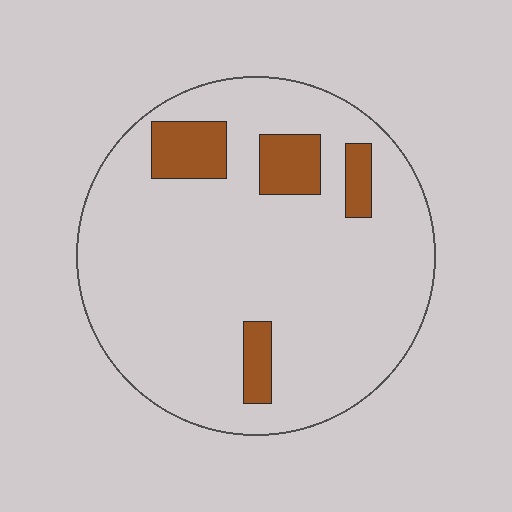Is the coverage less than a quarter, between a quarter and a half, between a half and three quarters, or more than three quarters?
Less than a quarter.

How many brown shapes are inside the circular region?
4.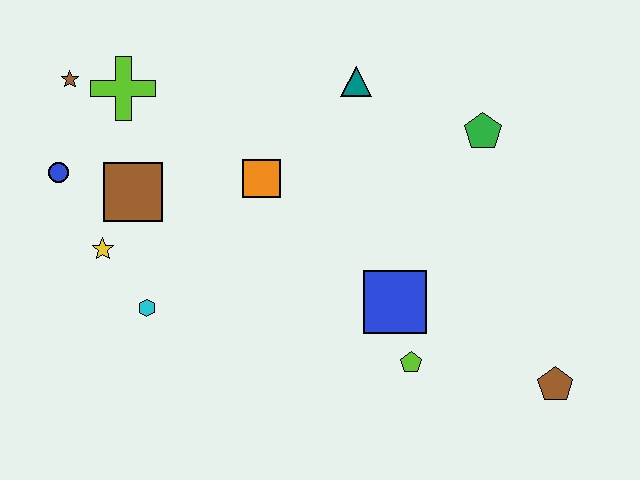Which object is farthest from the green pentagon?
The blue circle is farthest from the green pentagon.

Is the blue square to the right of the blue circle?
Yes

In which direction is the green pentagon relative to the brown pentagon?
The green pentagon is above the brown pentagon.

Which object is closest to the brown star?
The lime cross is closest to the brown star.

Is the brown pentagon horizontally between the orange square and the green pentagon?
No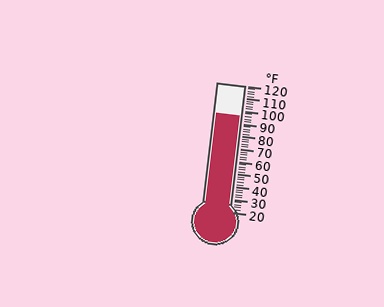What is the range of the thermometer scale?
The thermometer scale ranges from 20°F to 120°F.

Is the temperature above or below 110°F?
The temperature is below 110°F.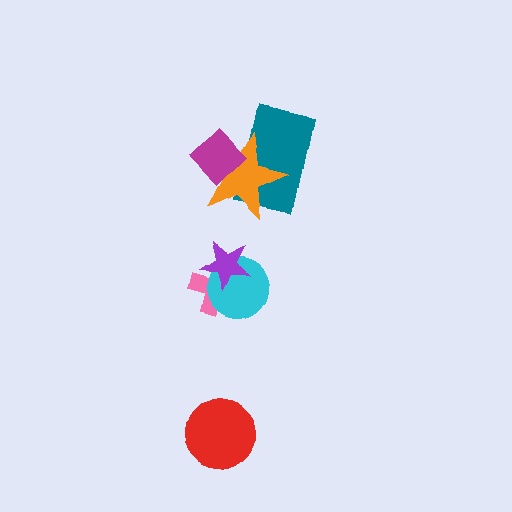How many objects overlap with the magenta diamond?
2 objects overlap with the magenta diamond.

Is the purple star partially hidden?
No, no other shape covers it.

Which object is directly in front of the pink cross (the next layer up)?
The cyan circle is directly in front of the pink cross.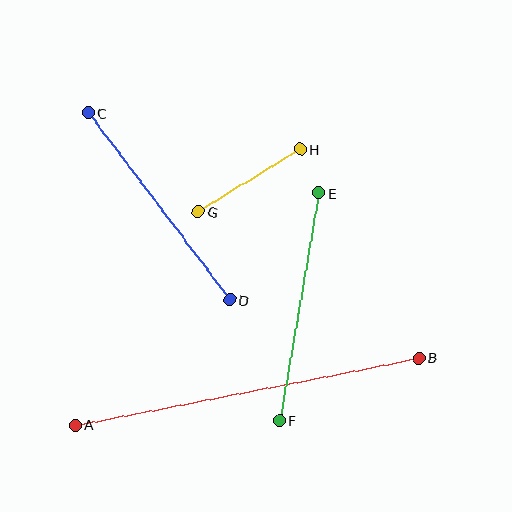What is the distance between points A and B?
The distance is approximately 350 pixels.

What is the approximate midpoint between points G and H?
The midpoint is at approximately (249, 181) pixels.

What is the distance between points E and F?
The distance is approximately 231 pixels.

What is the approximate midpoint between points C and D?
The midpoint is at approximately (159, 206) pixels.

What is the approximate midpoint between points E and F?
The midpoint is at approximately (299, 307) pixels.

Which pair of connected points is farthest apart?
Points A and B are farthest apart.